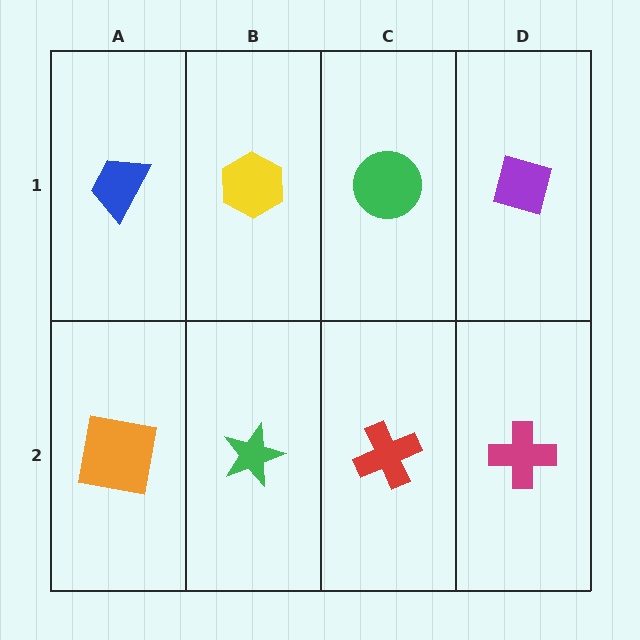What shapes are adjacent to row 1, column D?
A magenta cross (row 2, column D), a green circle (row 1, column C).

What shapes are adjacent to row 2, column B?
A yellow hexagon (row 1, column B), an orange square (row 2, column A), a red cross (row 2, column C).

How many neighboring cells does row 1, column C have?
3.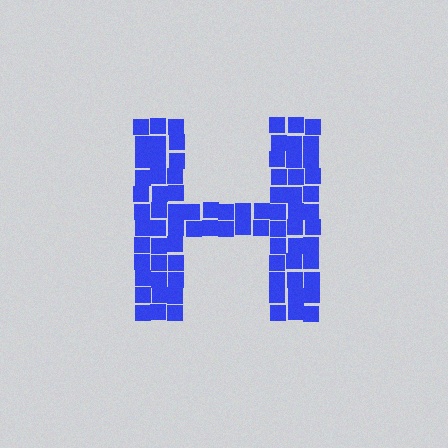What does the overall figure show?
The overall figure shows the letter H.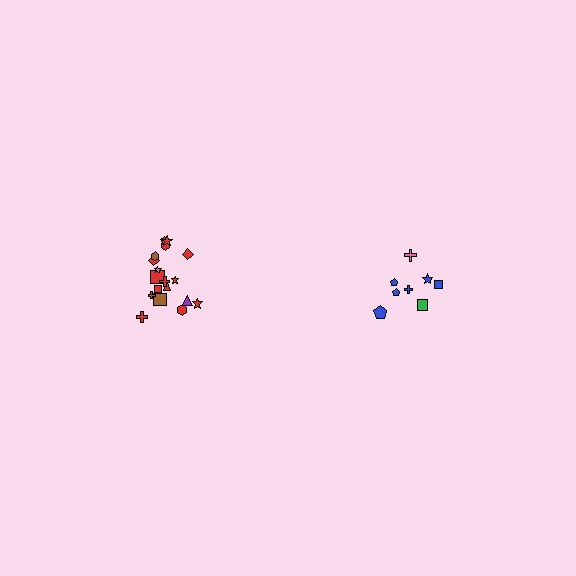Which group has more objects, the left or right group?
The left group.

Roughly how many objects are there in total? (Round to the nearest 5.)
Roughly 25 objects in total.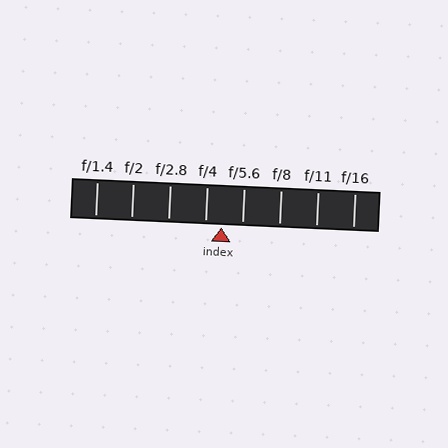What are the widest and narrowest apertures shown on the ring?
The widest aperture shown is f/1.4 and the narrowest is f/16.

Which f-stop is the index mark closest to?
The index mark is closest to f/4.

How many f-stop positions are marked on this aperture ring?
There are 8 f-stop positions marked.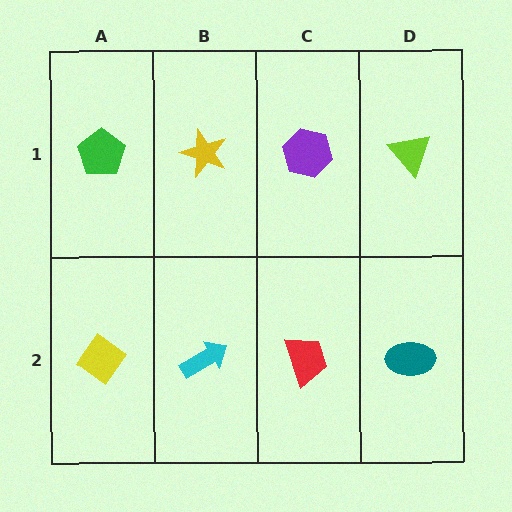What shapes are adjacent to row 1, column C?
A red trapezoid (row 2, column C), a yellow star (row 1, column B), a lime triangle (row 1, column D).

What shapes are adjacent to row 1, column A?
A yellow diamond (row 2, column A), a yellow star (row 1, column B).